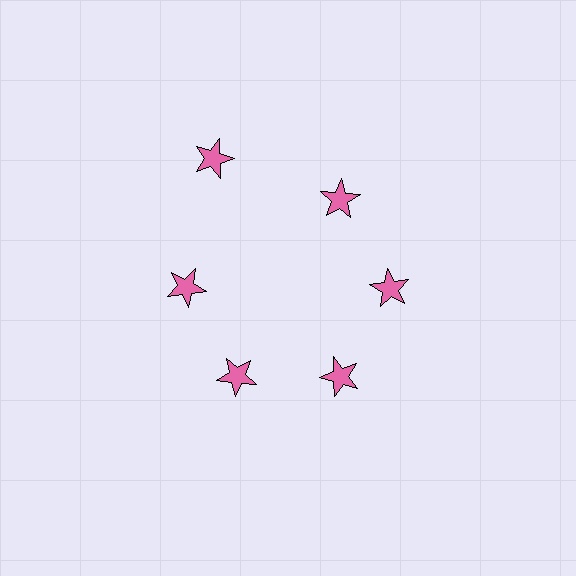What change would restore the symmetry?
The symmetry would be restored by moving it inward, back onto the ring so that all 6 stars sit at equal angles and equal distance from the center.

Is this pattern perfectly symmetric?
No. The 6 pink stars are arranged in a ring, but one element near the 11 o'clock position is pushed outward from the center, breaking the 6-fold rotational symmetry.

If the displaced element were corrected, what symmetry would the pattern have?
It would have 6-fold rotational symmetry — the pattern would map onto itself every 60 degrees.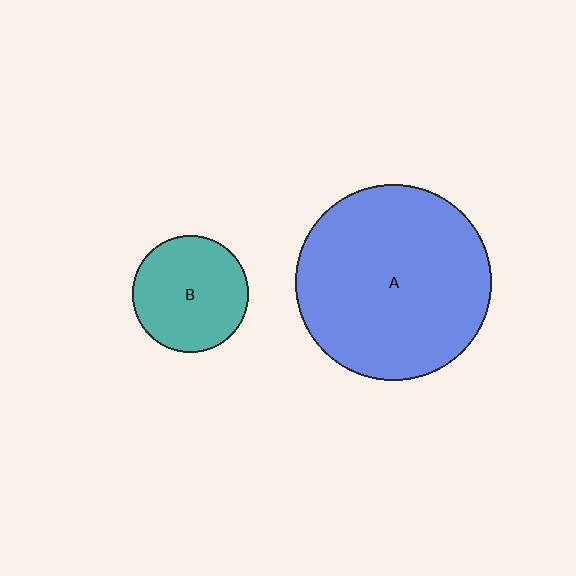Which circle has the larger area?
Circle A (blue).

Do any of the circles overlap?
No, none of the circles overlap.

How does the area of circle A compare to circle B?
Approximately 2.8 times.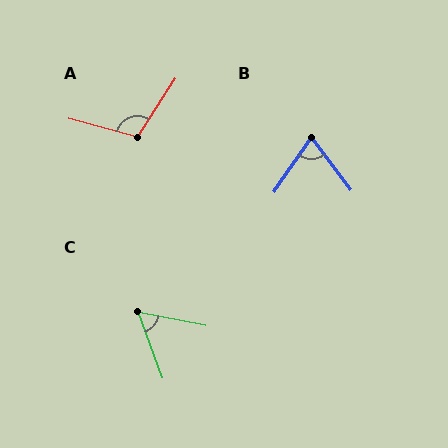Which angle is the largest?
A, at approximately 108 degrees.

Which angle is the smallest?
C, at approximately 59 degrees.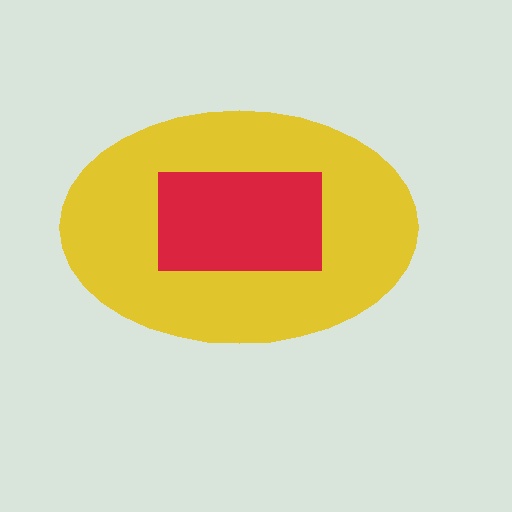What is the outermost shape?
The yellow ellipse.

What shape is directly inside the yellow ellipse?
The red rectangle.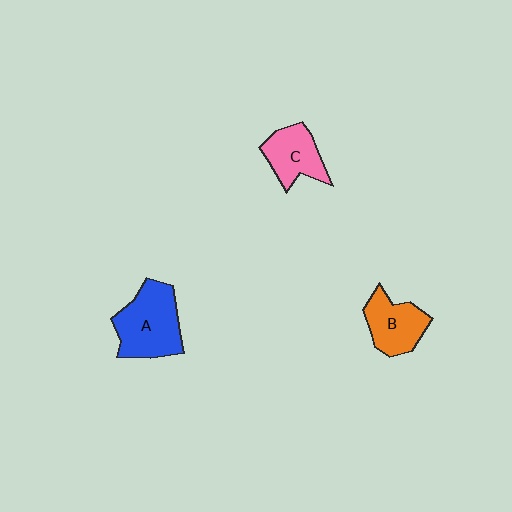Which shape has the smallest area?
Shape C (pink).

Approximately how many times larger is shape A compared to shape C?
Approximately 1.5 times.